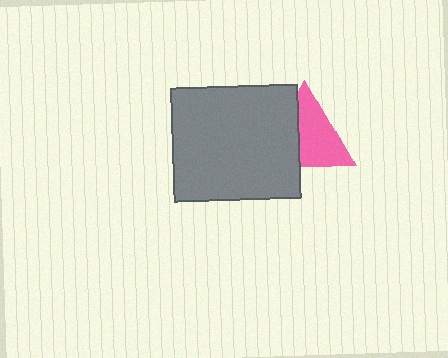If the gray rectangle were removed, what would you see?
You would see the complete pink triangle.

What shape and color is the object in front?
The object in front is a gray rectangle.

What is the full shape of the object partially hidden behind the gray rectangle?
The partially hidden object is a pink triangle.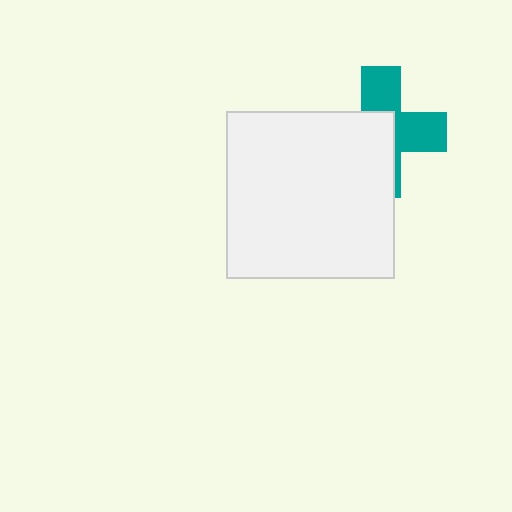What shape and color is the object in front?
The object in front is a white square.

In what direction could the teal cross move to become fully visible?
The teal cross could move toward the upper-right. That would shift it out from behind the white square entirely.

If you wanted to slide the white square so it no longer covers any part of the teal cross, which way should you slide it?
Slide it toward the lower-left — that is the most direct way to separate the two shapes.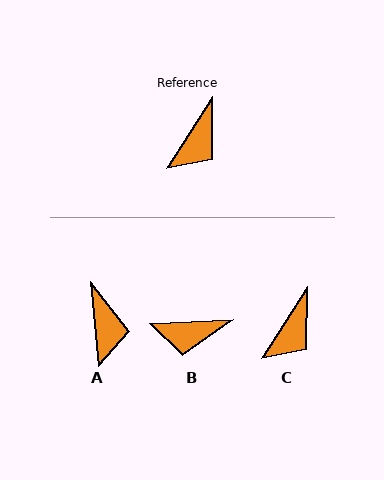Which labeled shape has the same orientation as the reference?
C.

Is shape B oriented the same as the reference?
No, it is off by about 55 degrees.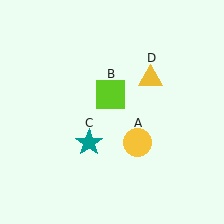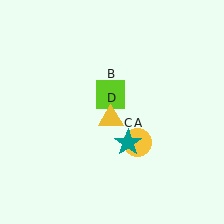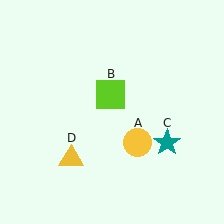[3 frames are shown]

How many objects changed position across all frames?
2 objects changed position: teal star (object C), yellow triangle (object D).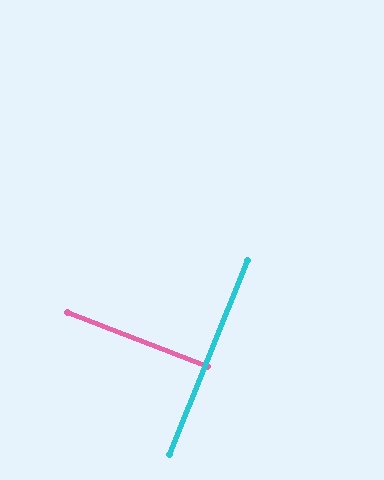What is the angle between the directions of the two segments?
Approximately 89 degrees.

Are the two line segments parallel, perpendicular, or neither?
Perpendicular — they meet at approximately 89°.